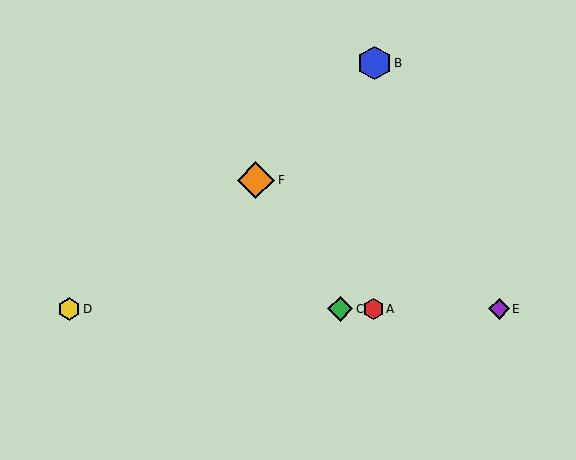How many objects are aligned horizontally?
4 objects (A, C, D, E) are aligned horizontally.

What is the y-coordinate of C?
Object C is at y≈309.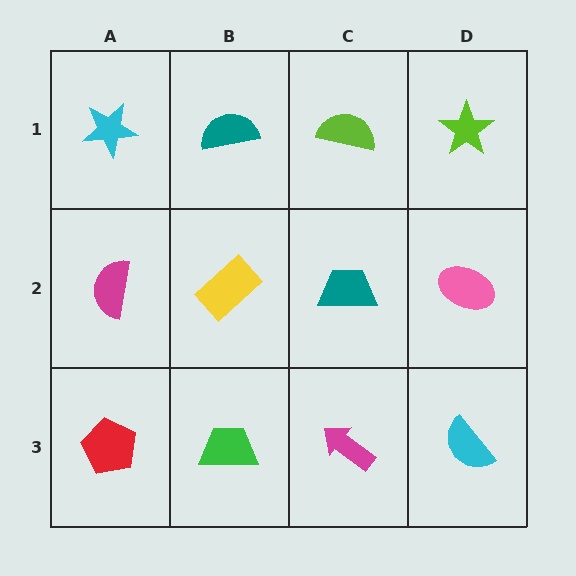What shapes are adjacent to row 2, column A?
A cyan star (row 1, column A), a red pentagon (row 3, column A), a yellow rectangle (row 2, column B).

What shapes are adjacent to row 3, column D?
A pink ellipse (row 2, column D), a magenta arrow (row 3, column C).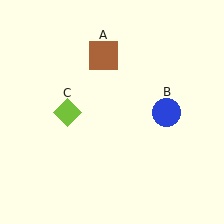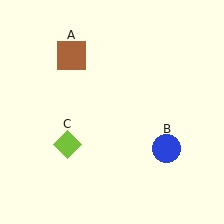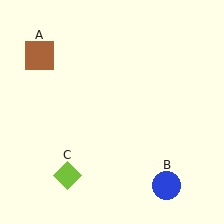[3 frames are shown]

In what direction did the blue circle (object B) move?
The blue circle (object B) moved down.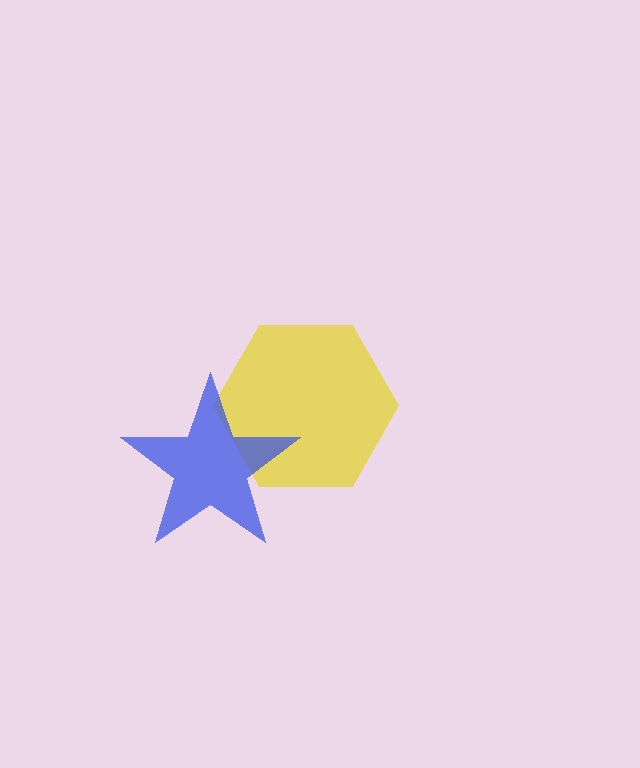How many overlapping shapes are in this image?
There are 2 overlapping shapes in the image.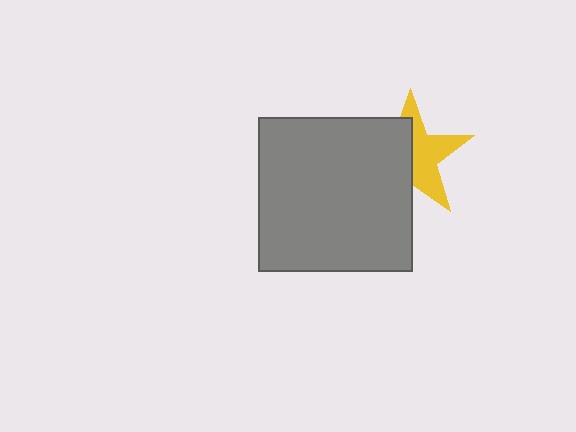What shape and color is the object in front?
The object in front is a gray square.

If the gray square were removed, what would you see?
You would see the complete yellow star.